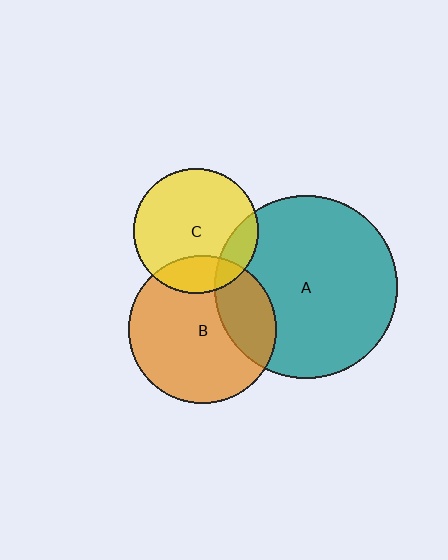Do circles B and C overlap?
Yes.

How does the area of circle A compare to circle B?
Approximately 1.5 times.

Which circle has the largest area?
Circle A (teal).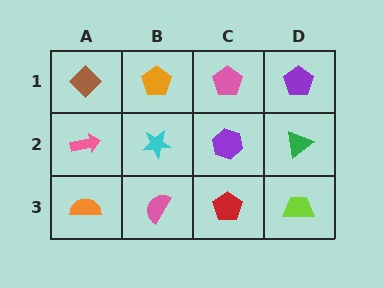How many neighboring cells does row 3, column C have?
3.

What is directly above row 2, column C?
A pink pentagon.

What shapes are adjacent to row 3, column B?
A cyan star (row 2, column B), an orange semicircle (row 3, column A), a red pentagon (row 3, column C).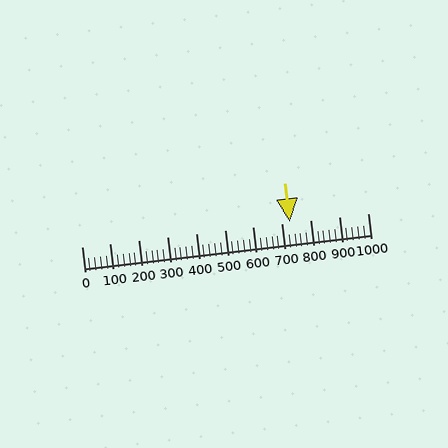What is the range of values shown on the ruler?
The ruler shows values from 0 to 1000.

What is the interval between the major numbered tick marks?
The major tick marks are spaced 100 units apart.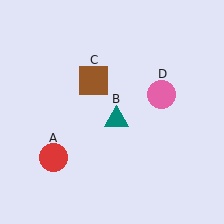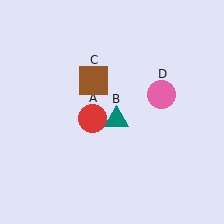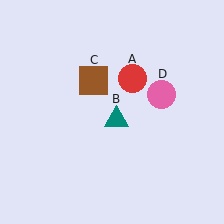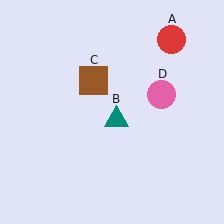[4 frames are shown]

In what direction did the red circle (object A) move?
The red circle (object A) moved up and to the right.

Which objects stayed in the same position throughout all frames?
Teal triangle (object B) and brown square (object C) and pink circle (object D) remained stationary.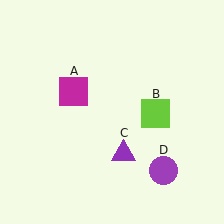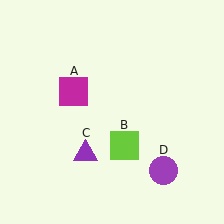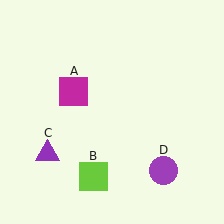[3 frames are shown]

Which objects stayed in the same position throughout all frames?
Magenta square (object A) and purple circle (object D) remained stationary.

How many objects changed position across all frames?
2 objects changed position: lime square (object B), purple triangle (object C).